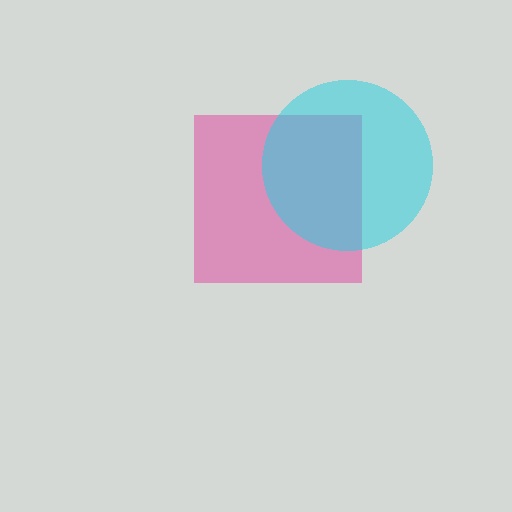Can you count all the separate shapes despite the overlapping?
Yes, there are 2 separate shapes.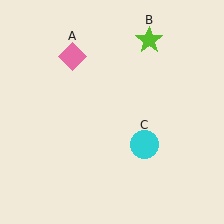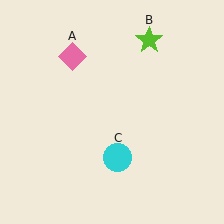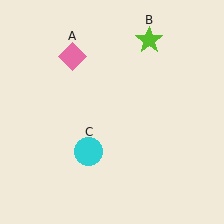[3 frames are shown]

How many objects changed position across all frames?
1 object changed position: cyan circle (object C).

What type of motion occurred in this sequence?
The cyan circle (object C) rotated clockwise around the center of the scene.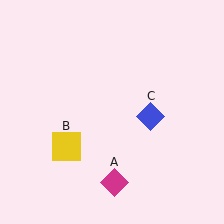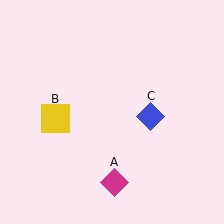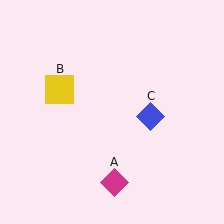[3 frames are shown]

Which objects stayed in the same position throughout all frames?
Magenta diamond (object A) and blue diamond (object C) remained stationary.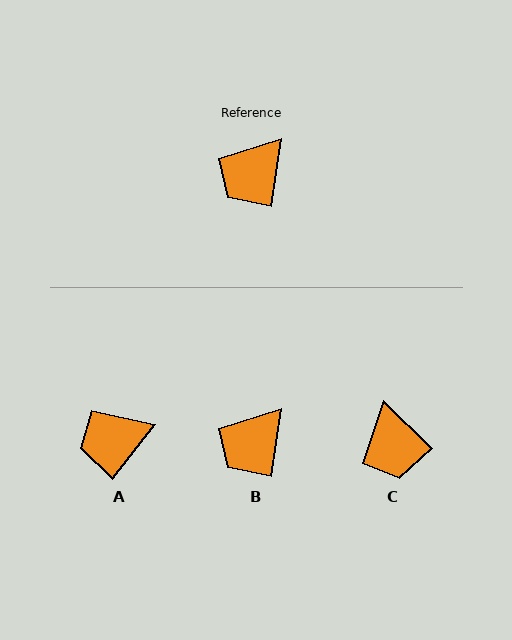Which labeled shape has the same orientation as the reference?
B.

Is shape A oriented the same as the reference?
No, it is off by about 30 degrees.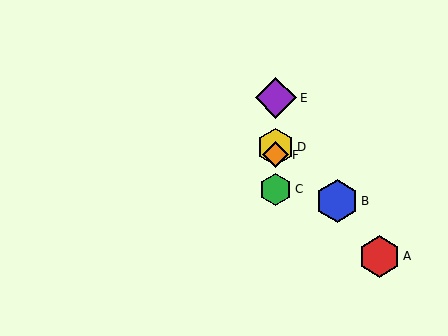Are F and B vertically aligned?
No, F is at x≈276 and B is at x≈337.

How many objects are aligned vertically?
4 objects (C, D, E, F) are aligned vertically.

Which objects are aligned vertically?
Objects C, D, E, F are aligned vertically.